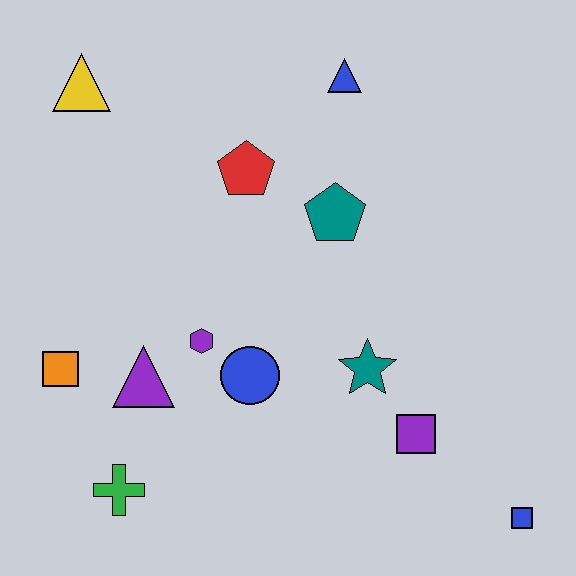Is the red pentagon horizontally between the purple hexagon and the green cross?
No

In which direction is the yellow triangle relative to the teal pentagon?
The yellow triangle is to the left of the teal pentagon.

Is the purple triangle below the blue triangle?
Yes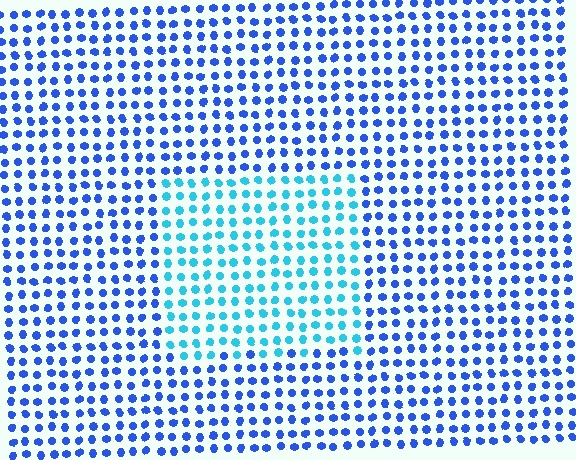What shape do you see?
I see a rectangle.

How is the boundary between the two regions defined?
The boundary is defined purely by a slight shift in hue (about 38 degrees). Spacing, size, and orientation are identical on both sides.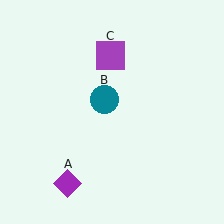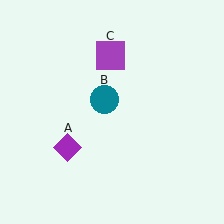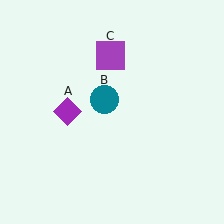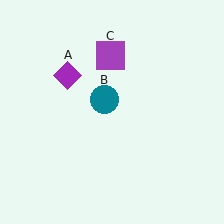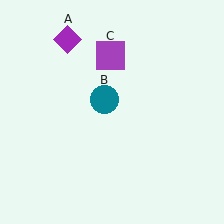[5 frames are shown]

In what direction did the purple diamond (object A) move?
The purple diamond (object A) moved up.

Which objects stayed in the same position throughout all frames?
Teal circle (object B) and purple square (object C) remained stationary.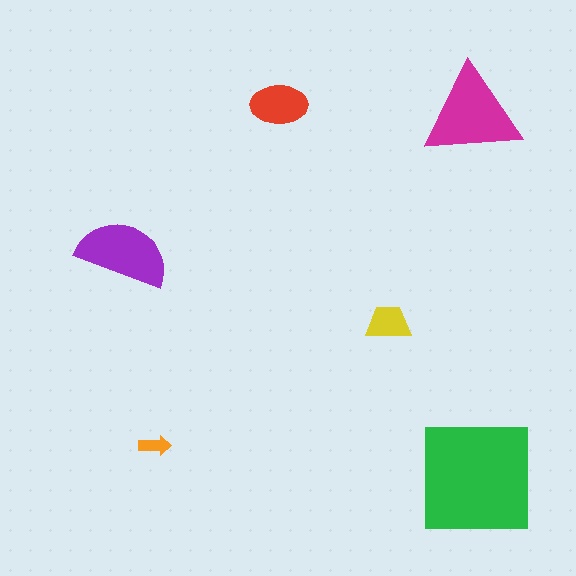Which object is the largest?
The green square.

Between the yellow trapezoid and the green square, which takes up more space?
The green square.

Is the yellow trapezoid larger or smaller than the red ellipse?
Smaller.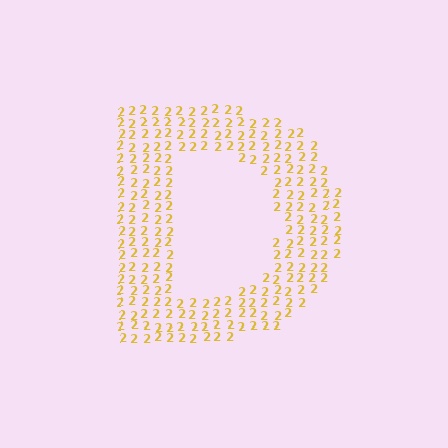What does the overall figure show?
The overall figure shows the letter D.